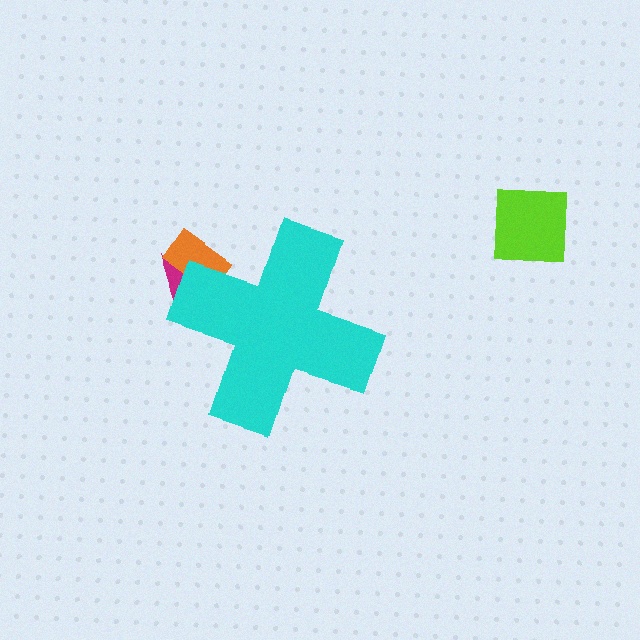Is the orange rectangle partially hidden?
Yes, the orange rectangle is partially hidden behind the cyan cross.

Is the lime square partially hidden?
No, the lime square is fully visible.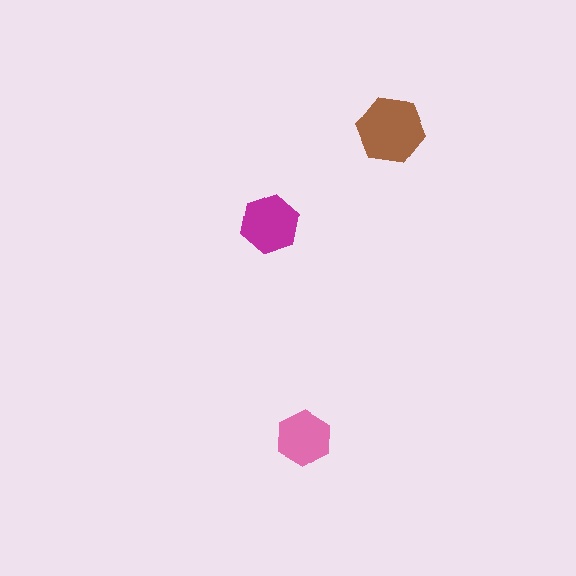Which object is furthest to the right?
The brown hexagon is rightmost.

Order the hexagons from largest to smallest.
the brown one, the magenta one, the pink one.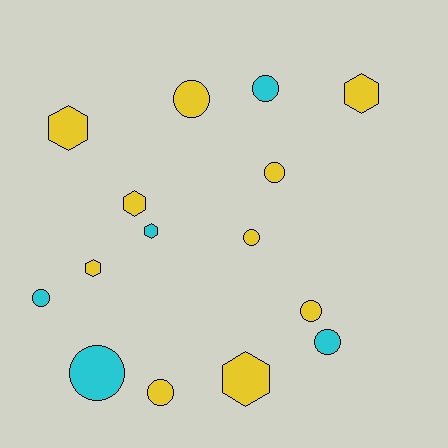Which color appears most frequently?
Yellow, with 10 objects.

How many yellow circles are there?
There are 5 yellow circles.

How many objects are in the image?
There are 15 objects.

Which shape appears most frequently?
Circle, with 9 objects.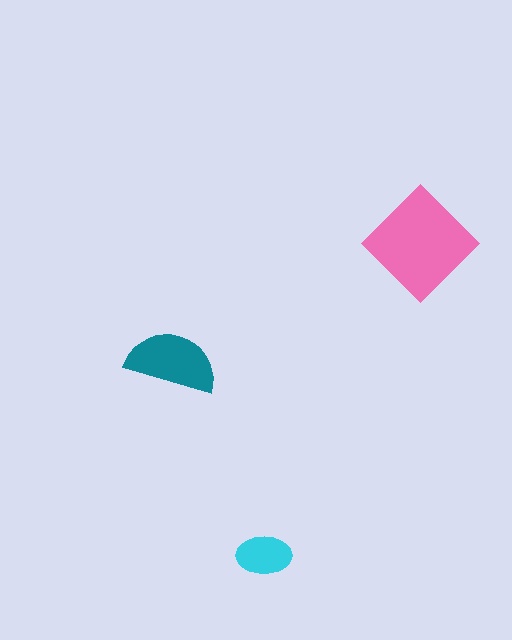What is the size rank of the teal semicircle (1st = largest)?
2nd.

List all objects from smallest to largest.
The cyan ellipse, the teal semicircle, the pink diamond.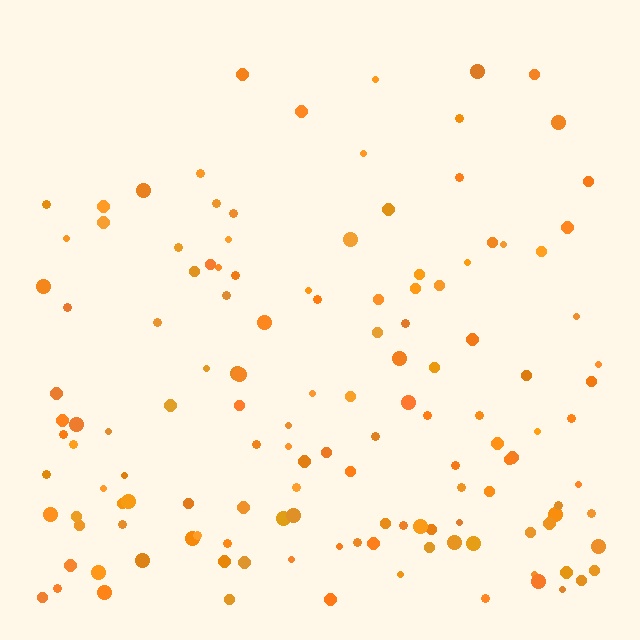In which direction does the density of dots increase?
From top to bottom, with the bottom side densest.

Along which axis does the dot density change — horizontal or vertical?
Vertical.